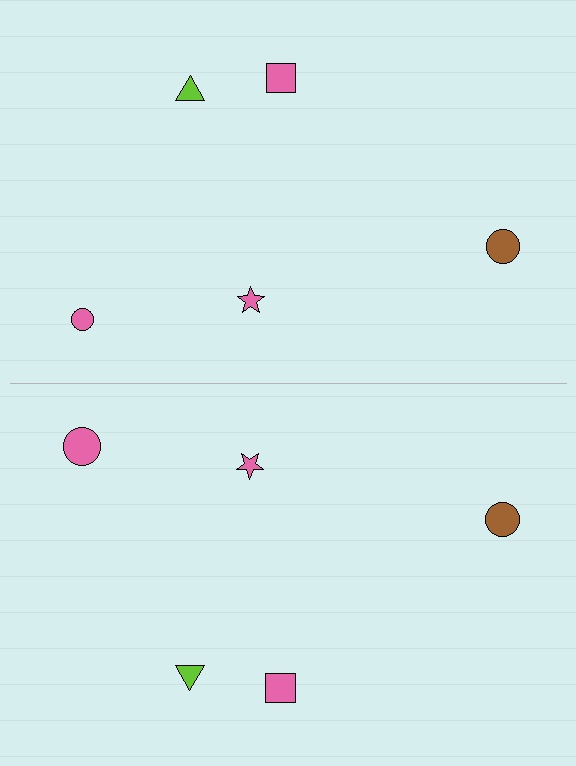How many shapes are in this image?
There are 10 shapes in this image.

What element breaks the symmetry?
The pink circle on the bottom side has a different size than its mirror counterpart.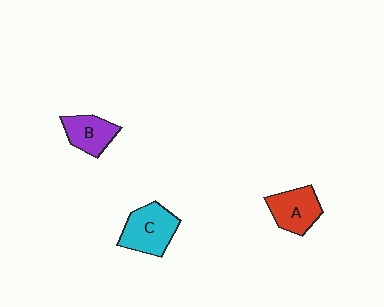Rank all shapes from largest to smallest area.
From largest to smallest: C (cyan), A (red), B (purple).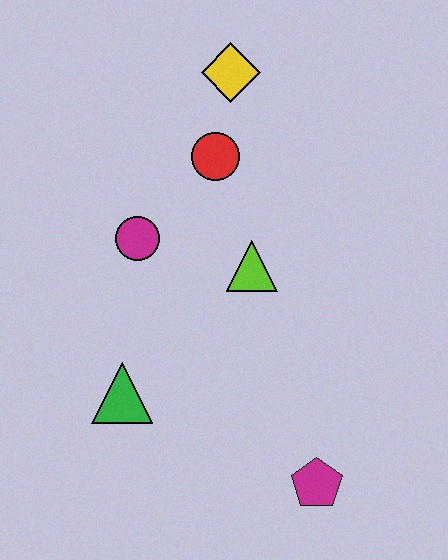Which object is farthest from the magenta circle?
The magenta pentagon is farthest from the magenta circle.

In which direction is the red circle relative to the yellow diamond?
The red circle is below the yellow diamond.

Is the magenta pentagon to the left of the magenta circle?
No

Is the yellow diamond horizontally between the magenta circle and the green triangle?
No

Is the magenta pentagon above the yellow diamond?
No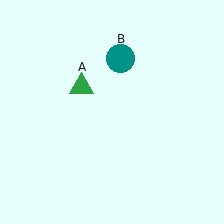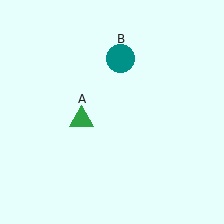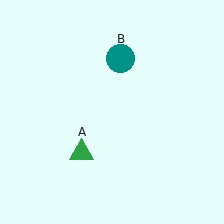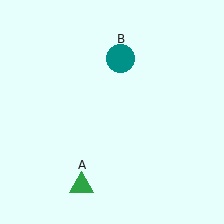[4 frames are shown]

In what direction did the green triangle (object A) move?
The green triangle (object A) moved down.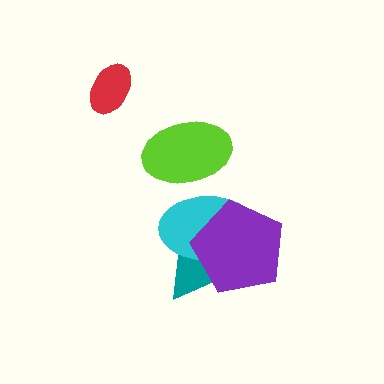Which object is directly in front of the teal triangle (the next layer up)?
The cyan ellipse is directly in front of the teal triangle.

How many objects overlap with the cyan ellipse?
3 objects overlap with the cyan ellipse.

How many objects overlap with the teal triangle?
2 objects overlap with the teal triangle.